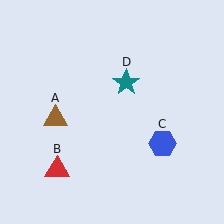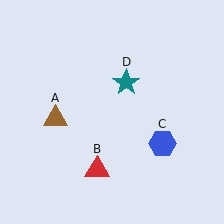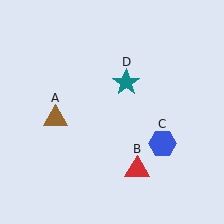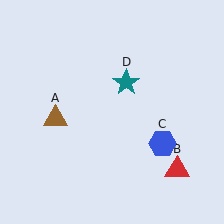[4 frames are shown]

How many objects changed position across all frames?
1 object changed position: red triangle (object B).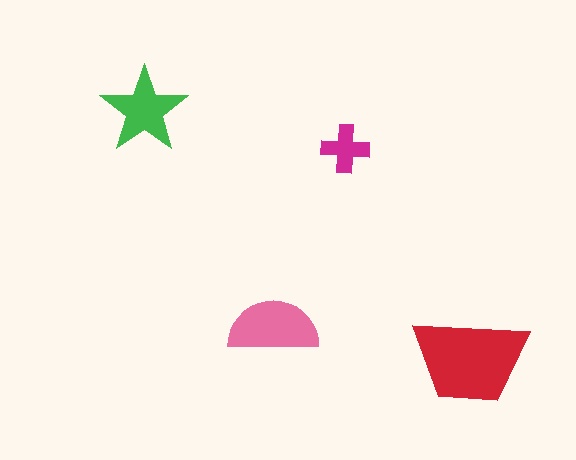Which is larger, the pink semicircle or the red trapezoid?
The red trapezoid.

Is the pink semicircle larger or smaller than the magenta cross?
Larger.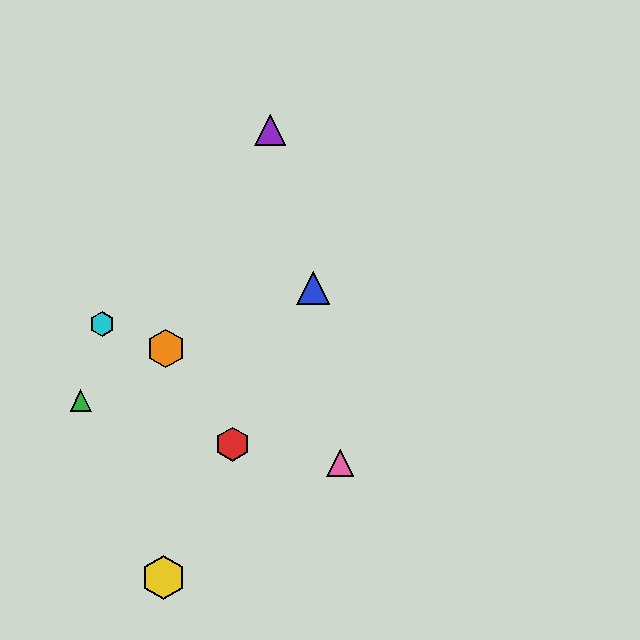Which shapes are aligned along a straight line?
The red hexagon, the blue triangle, the yellow hexagon are aligned along a straight line.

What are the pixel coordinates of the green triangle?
The green triangle is at (81, 400).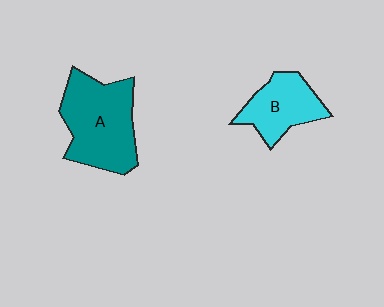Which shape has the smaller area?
Shape B (cyan).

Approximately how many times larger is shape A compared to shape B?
Approximately 1.6 times.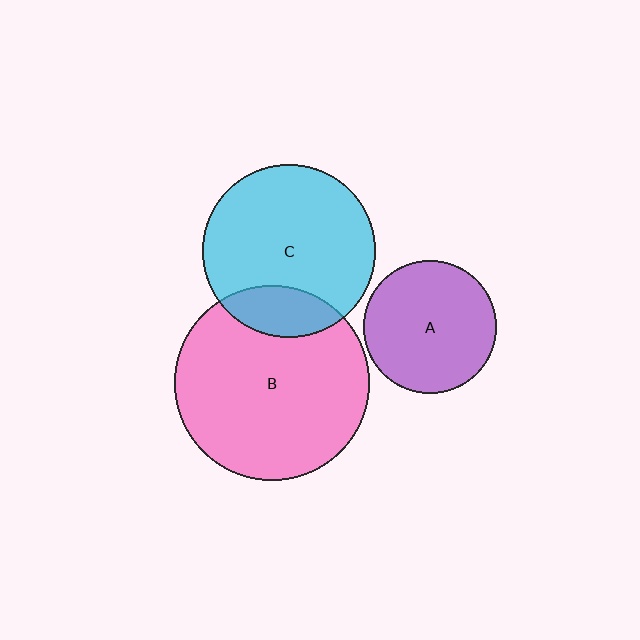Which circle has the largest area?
Circle B (pink).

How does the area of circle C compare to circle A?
Approximately 1.7 times.